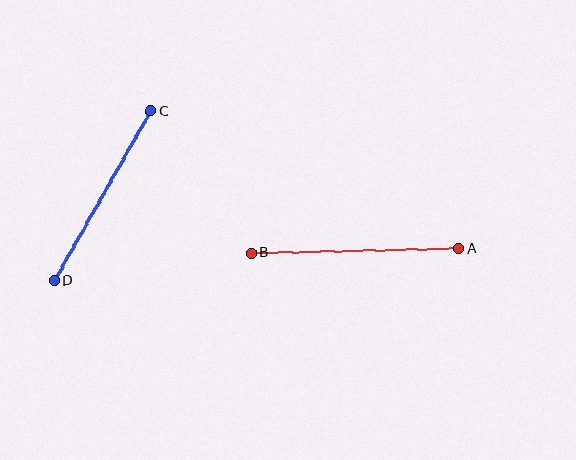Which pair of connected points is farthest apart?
Points A and B are farthest apart.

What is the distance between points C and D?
The distance is approximately 195 pixels.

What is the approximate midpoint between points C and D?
The midpoint is at approximately (103, 196) pixels.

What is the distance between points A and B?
The distance is approximately 208 pixels.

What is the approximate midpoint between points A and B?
The midpoint is at approximately (355, 251) pixels.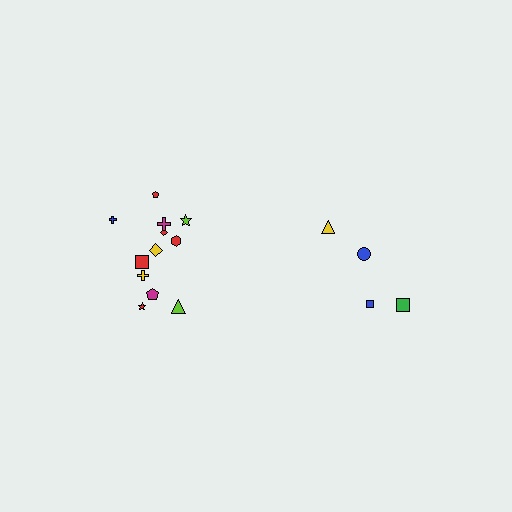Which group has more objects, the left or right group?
The left group.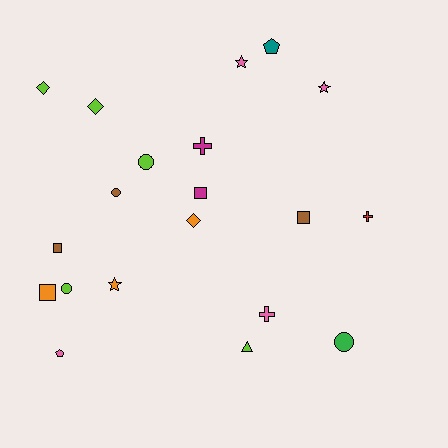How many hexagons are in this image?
There are no hexagons.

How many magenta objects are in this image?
There are 2 magenta objects.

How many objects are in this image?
There are 20 objects.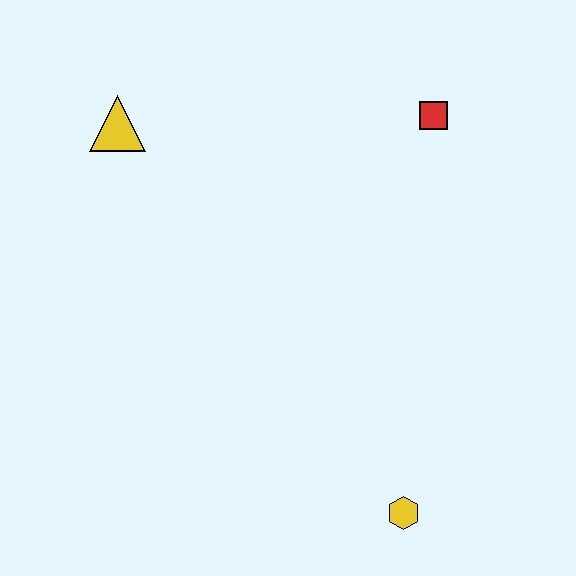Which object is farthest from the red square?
The yellow hexagon is farthest from the red square.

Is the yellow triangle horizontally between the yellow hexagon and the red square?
No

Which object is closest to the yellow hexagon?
The red square is closest to the yellow hexagon.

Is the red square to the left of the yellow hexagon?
No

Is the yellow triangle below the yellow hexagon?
No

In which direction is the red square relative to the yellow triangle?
The red square is to the right of the yellow triangle.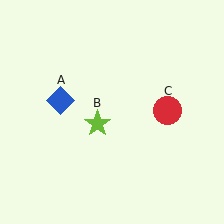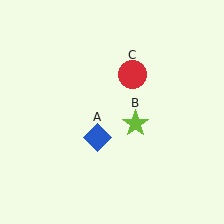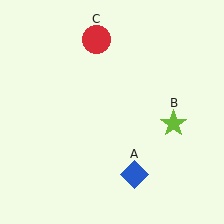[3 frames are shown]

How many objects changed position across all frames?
3 objects changed position: blue diamond (object A), lime star (object B), red circle (object C).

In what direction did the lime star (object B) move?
The lime star (object B) moved right.